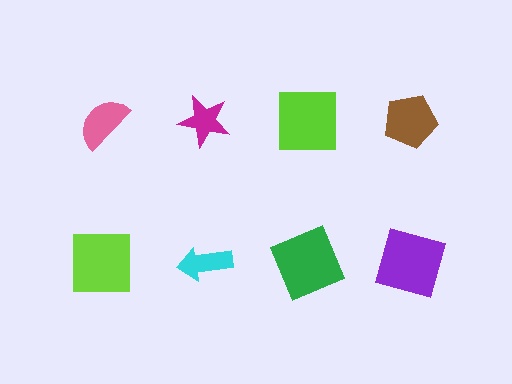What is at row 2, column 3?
A green square.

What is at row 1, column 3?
A lime square.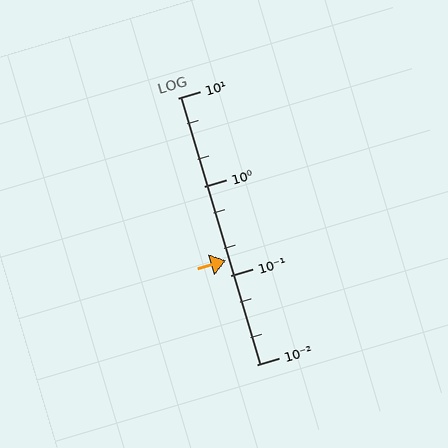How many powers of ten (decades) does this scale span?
The scale spans 3 decades, from 0.01 to 10.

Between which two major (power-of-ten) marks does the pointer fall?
The pointer is between 0.1 and 1.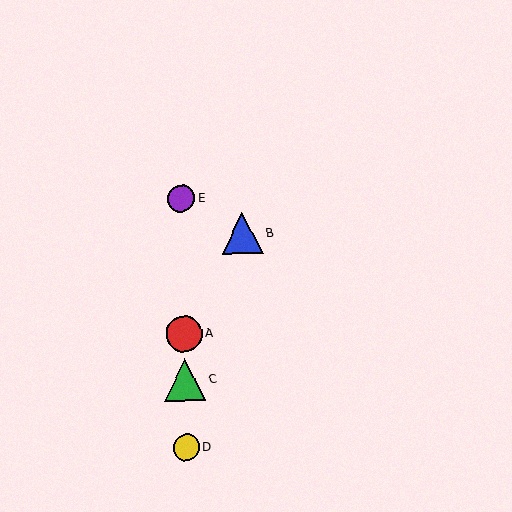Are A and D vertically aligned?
Yes, both are at x≈184.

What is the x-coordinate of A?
Object A is at x≈184.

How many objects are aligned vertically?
4 objects (A, C, D, E) are aligned vertically.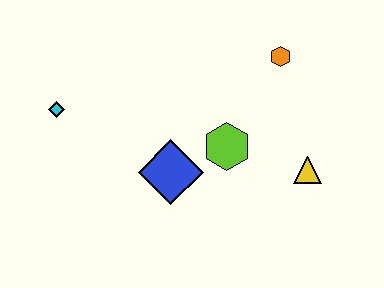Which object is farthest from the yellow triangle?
The cyan diamond is farthest from the yellow triangle.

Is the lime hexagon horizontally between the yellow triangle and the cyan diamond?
Yes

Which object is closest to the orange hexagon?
The lime hexagon is closest to the orange hexagon.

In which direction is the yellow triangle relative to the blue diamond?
The yellow triangle is to the right of the blue diamond.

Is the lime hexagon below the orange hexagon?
Yes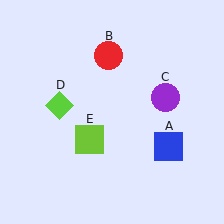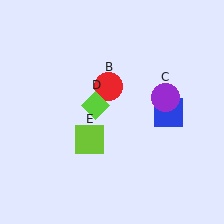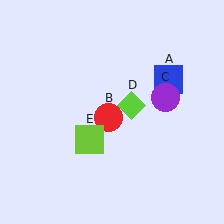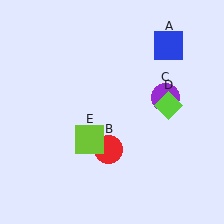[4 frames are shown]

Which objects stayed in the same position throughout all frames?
Purple circle (object C) and lime square (object E) remained stationary.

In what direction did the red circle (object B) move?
The red circle (object B) moved down.